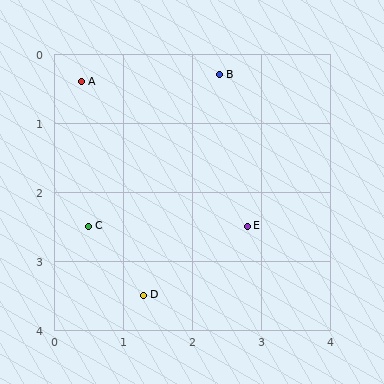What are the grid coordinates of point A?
Point A is at approximately (0.4, 0.4).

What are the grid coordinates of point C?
Point C is at approximately (0.5, 2.5).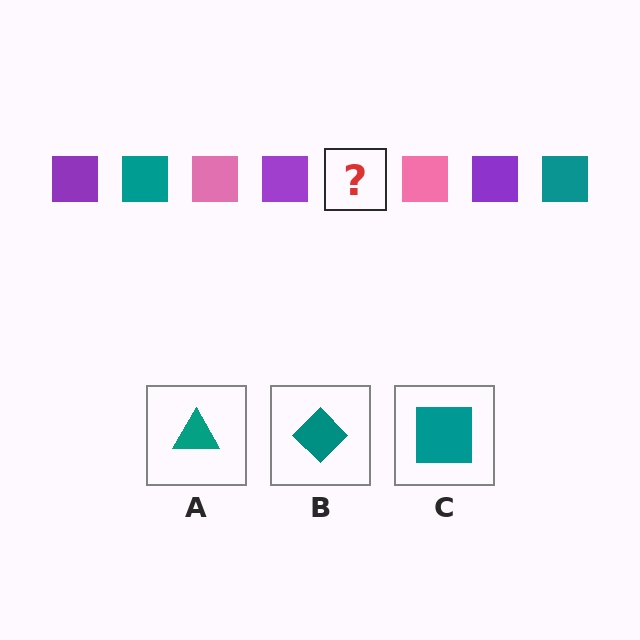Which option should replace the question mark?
Option C.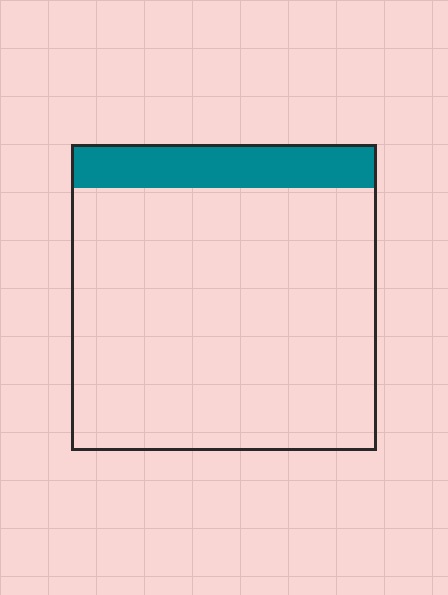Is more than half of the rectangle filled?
No.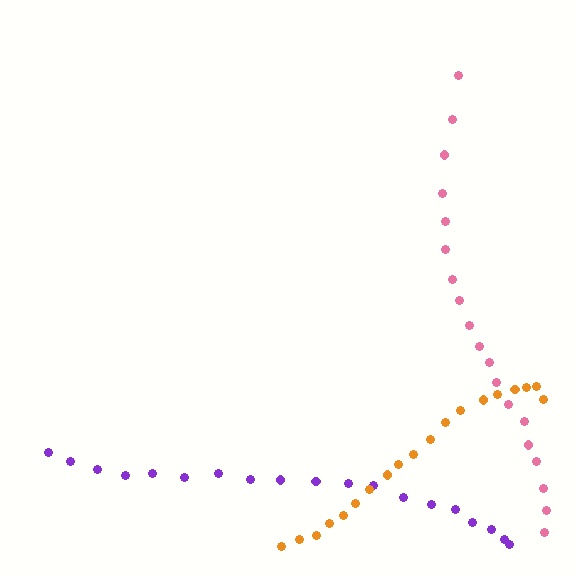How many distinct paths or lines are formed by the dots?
There are 3 distinct paths.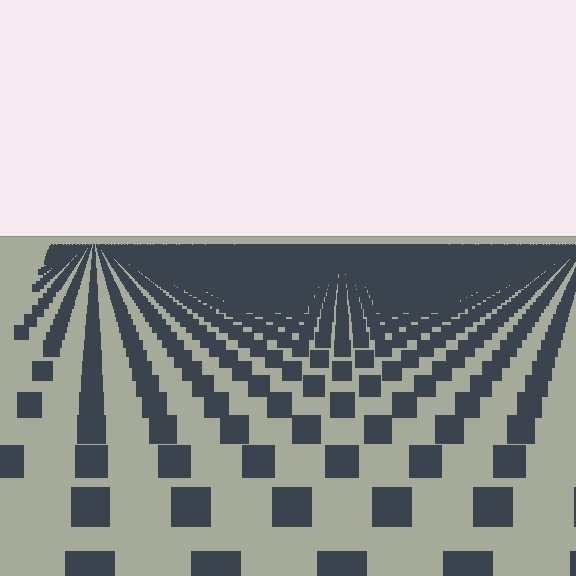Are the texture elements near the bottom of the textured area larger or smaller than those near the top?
Larger. Near the bottom, elements are closer to the viewer and appear at a bigger on-screen size.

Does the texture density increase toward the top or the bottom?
Density increases toward the top.